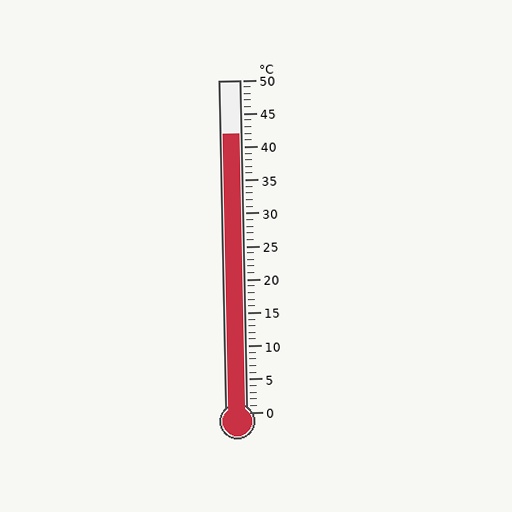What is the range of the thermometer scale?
The thermometer scale ranges from 0°C to 50°C.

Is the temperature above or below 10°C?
The temperature is above 10°C.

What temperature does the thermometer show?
The thermometer shows approximately 42°C.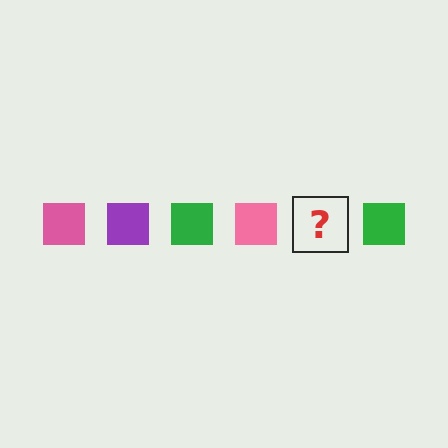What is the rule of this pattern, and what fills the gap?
The rule is that the pattern cycles through pink, purple, green squares. The gap should be filled with a purple square.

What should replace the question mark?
The question mark should be replaced with a purple square.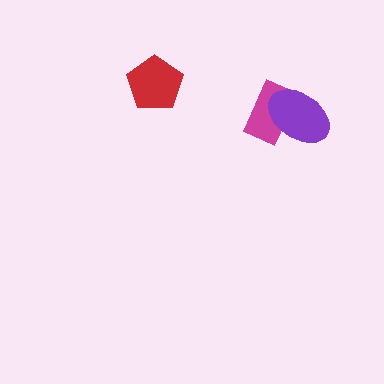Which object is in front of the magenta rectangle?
The purple ellipse is in front of the magenta rectangle.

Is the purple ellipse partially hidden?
No, no other shape covers it.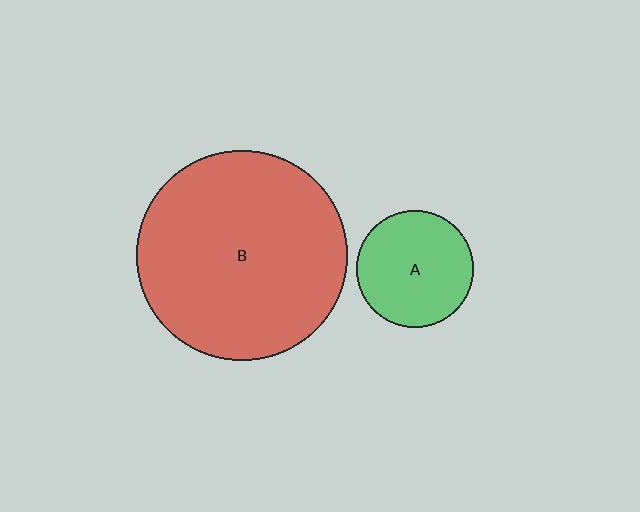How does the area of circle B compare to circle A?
Approximately 3.2 times.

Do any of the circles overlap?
No, none of the circles overlap.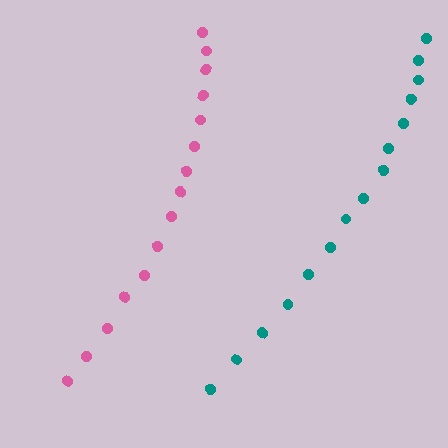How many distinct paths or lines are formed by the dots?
There are 2 distinct paths.